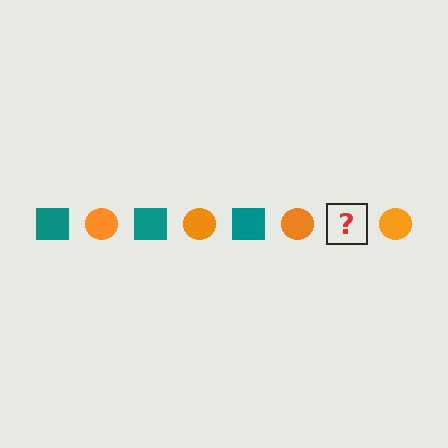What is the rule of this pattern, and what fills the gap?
The rule is that the pattern alternates between teal square and orange circle. The gap should be filled with a teal square.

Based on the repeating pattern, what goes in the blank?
The blank should be a teal square.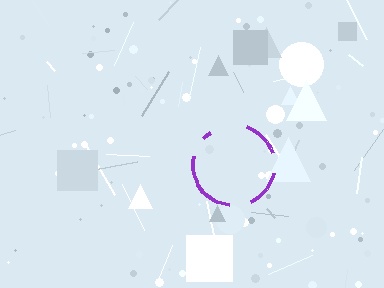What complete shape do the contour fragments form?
The contour fragments form a circle.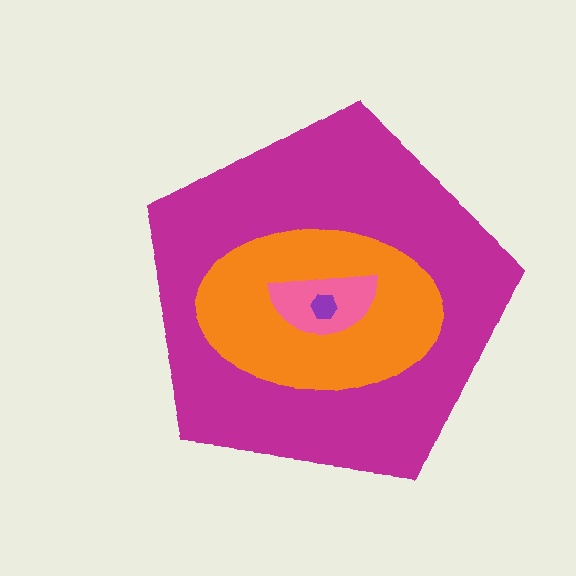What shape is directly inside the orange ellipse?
The pink semicircle.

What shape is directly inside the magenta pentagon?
The orange ellipse.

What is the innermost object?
The purple hexagon.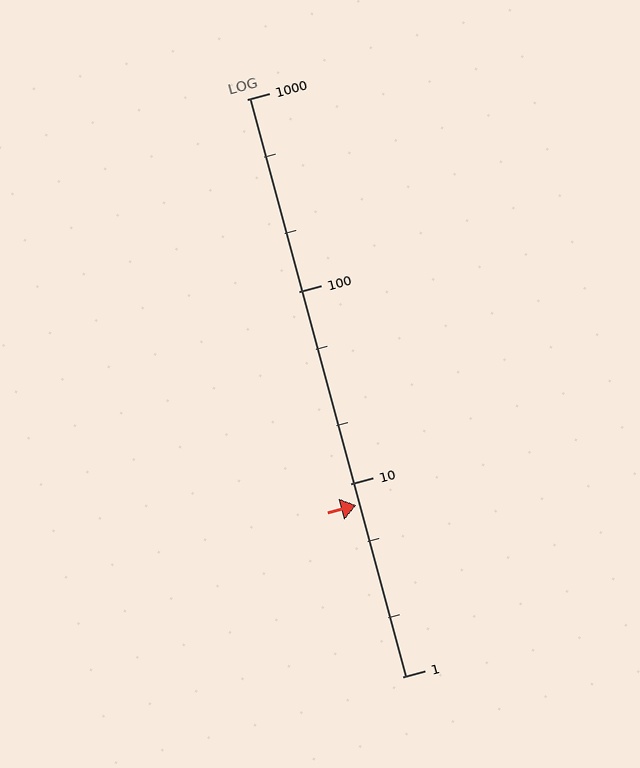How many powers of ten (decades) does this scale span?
The scale spans 3 decades, from 1 to 1000.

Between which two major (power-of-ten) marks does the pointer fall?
The pointer is between 1 and 10.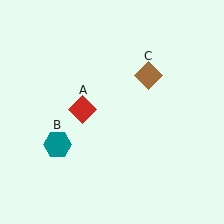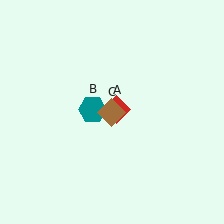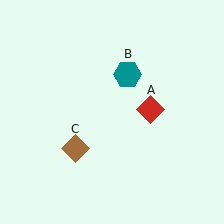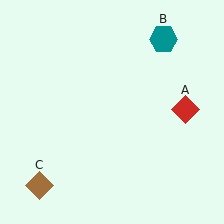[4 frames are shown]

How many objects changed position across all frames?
3 objects changed position: red diamond (object A), teal hexagon (object B), brown diamond (object C).